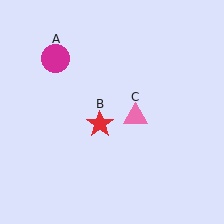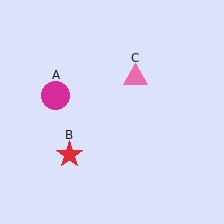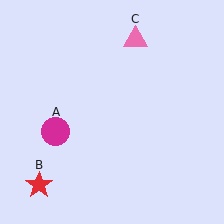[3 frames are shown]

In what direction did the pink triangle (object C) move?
The pink triangle (object C) moved up.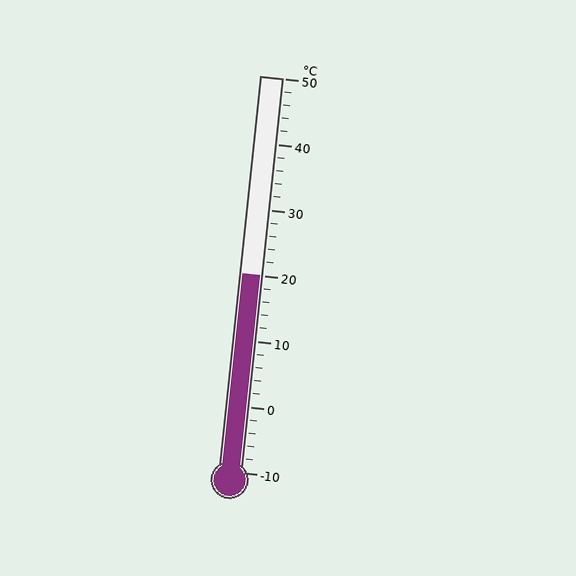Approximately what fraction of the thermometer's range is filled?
The thermometer is filled to approximately 50% of its range.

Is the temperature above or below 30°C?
The temperature is below 30°C.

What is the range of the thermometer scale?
The thermometer scale ranges from -10°C to 50°C.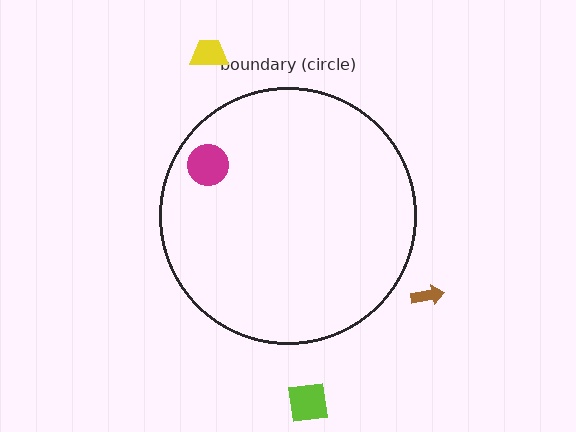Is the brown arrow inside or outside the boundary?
Outside.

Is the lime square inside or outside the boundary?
Outside.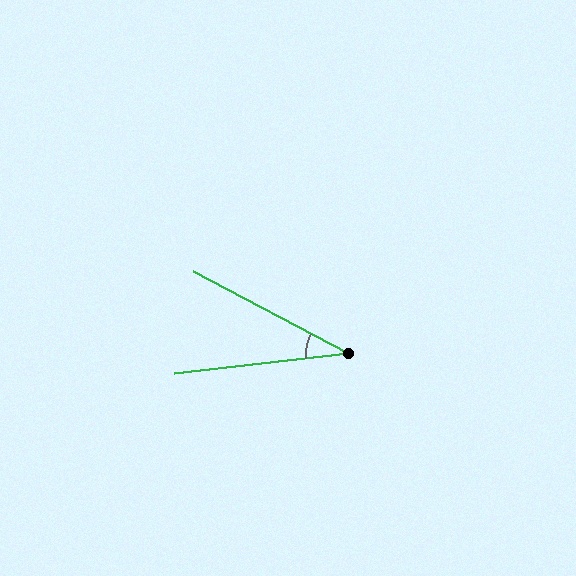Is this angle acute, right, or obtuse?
It is acute.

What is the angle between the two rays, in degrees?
Approximately 35 degrees.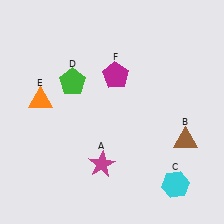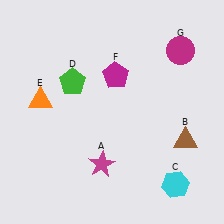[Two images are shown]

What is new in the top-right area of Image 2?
A magenta circle (G) was added in the top-right area of Image 2.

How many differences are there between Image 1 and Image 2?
There is 1 difference between the two images.